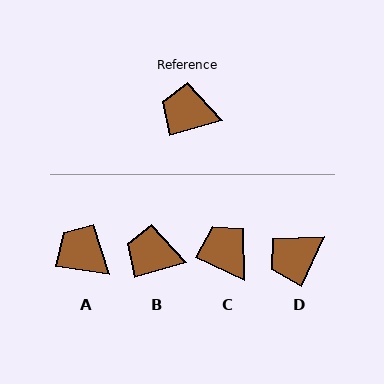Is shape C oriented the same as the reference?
No, it is off by about 41 degrees.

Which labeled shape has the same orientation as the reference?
B.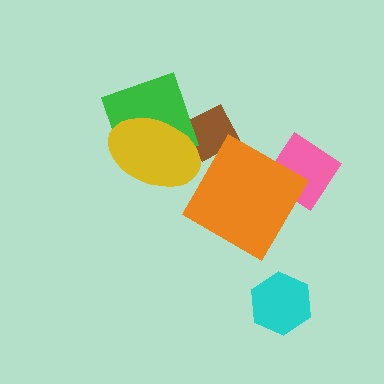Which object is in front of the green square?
The yellow ellipse is in front of the green square.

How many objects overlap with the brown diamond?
1 object overlaps with the brown diamond.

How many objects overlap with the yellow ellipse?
2 objects overlap with the yellow ellipse.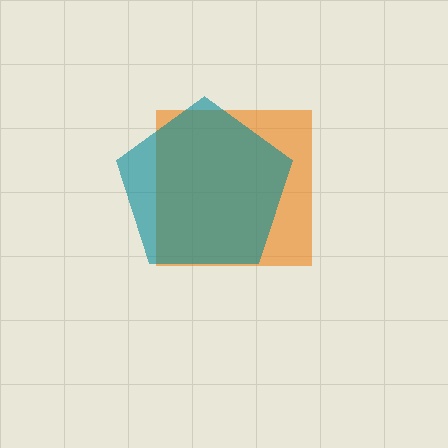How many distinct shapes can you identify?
There are 2 distinct shapes: an orange square, a teal pentagon.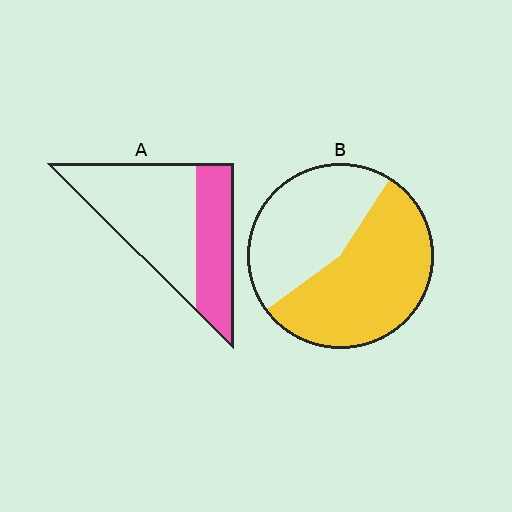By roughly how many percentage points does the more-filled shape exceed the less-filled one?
By roughly 20 percentage points (B over A).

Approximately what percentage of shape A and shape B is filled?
A is approximately 35% and B is approximately 55%.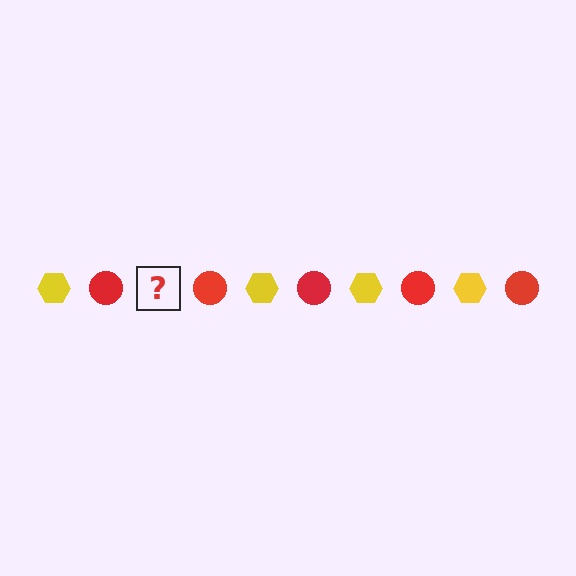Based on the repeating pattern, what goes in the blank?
The blank should be a yellow hexagon.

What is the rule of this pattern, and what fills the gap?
The rule is that the pattern alternates between yellow hexagon and red circle. The gap should be filled with a yellow hexagon.